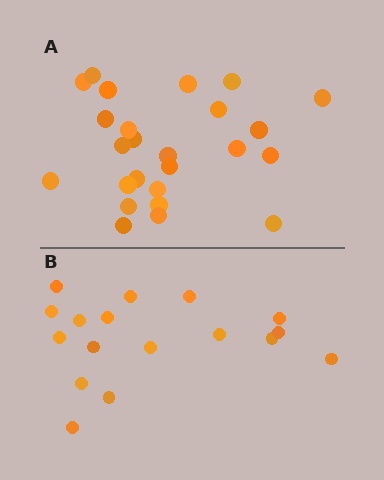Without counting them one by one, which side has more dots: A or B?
Region A (the top region) has more dots.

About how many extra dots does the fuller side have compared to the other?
Region A has roughly 8 or so more dots than region B.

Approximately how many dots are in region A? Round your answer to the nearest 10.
About 20 dots. (The exact count is 25, which rounds to 20.)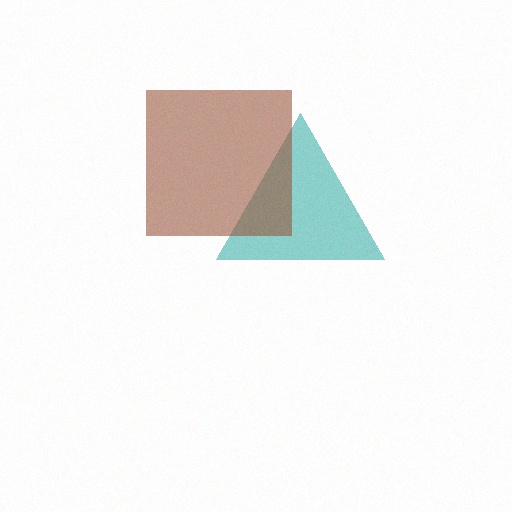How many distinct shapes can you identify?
There are 2 distinct shapes: a teal triangle, a brown square.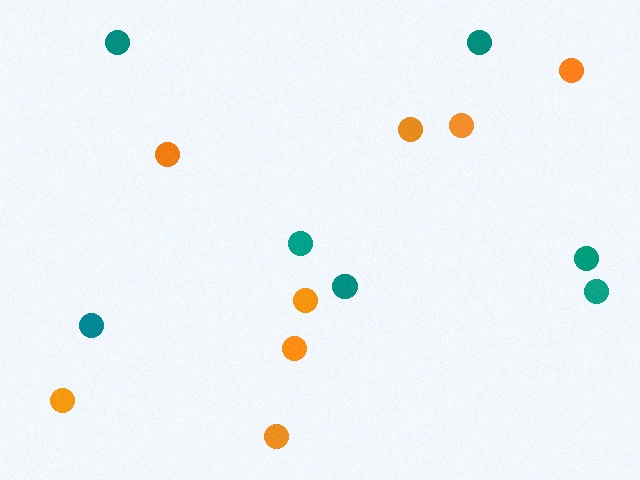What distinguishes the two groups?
There are 2 groups: one group of teal circles (7) and one group of orange circles (8).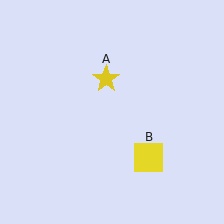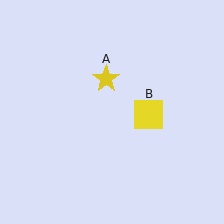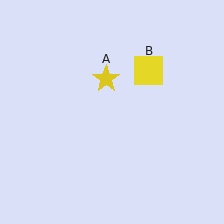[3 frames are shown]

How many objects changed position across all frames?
1 object changed position: yellow square (object B).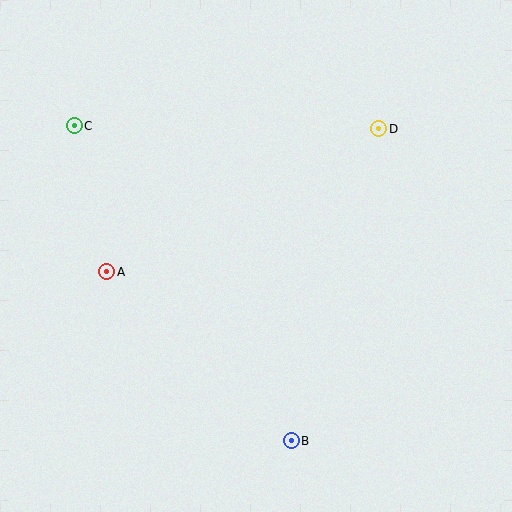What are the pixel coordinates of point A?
Point A is at (107, 272).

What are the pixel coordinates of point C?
Point C is at (74, 126).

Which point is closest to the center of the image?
Point A at (107, 272) is closest to the center.